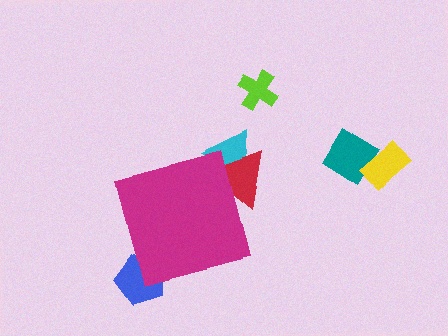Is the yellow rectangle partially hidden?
No, the yellow rectangle is fully visible.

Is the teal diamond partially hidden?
No, the teal diamond is fully visible.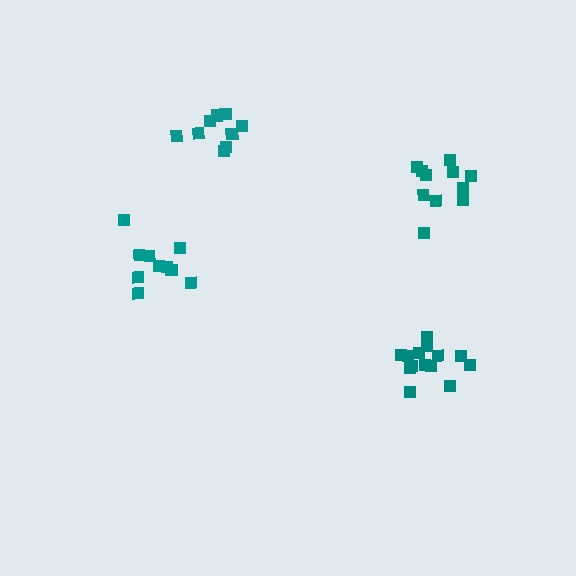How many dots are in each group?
Group 1: 10 dots, Group 2: 14 dots, Group 3: 11 dots, Group 4: 9 dots (44 total).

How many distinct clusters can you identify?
There are 4 distinct clusters.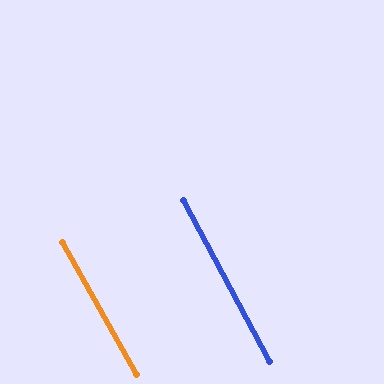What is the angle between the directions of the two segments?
Approximately 1 degree.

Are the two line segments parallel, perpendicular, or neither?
Parallel — their directions differ by only 1.5°.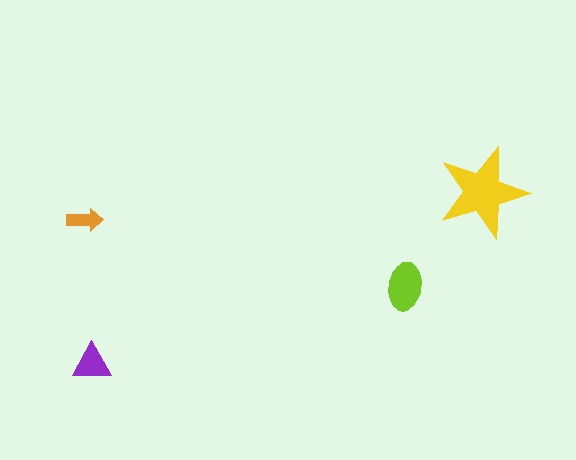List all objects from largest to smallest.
The yellow star, the lime ellipse, the purple triangle, the orange arrow.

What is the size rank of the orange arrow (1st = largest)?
4th.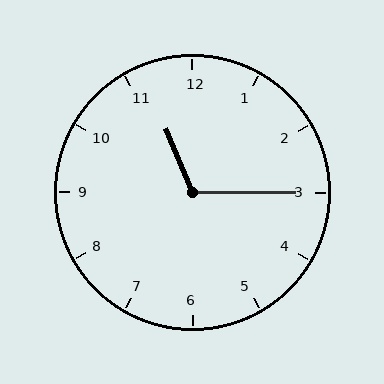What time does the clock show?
11:15.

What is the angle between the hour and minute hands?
Approximately 112 degrees.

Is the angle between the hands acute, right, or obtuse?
It is obtuse.